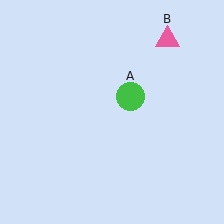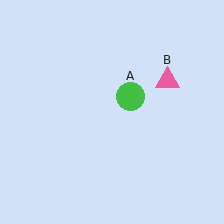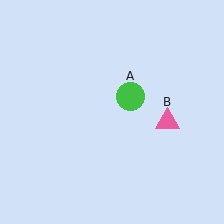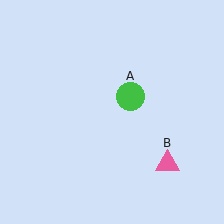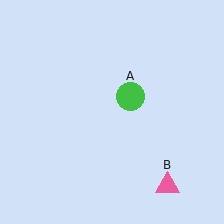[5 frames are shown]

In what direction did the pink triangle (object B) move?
The pink triangle (object B) moved down.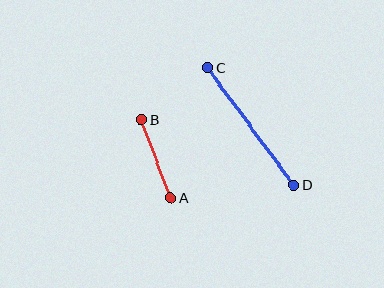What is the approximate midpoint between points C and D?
The midpoint is at approximately (251, 126) pixels.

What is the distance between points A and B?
The distance is approximately 83 pixels.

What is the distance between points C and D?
The distance is approximately 145 pixels.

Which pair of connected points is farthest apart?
Points C and D are farthest apart.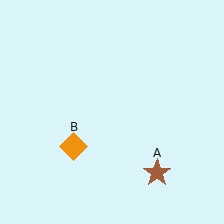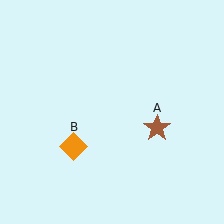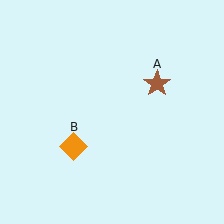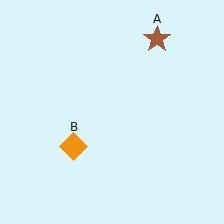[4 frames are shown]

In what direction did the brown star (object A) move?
The brown star (object A) moved up.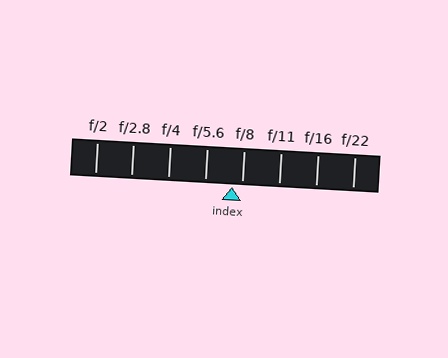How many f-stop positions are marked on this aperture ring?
There are 8 f-stop positions marked.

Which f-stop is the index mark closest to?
The index mark is closest to f/8.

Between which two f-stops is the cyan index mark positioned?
The index mark is between f/5.6 and f/8.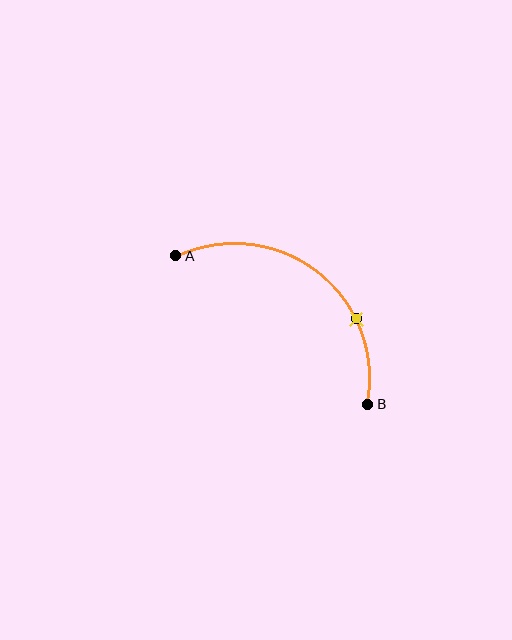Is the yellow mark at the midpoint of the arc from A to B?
No. The yellow mark lies on the arc but is closer to endpoint B. The arc midpoint would be at the point on the curve equidistant along the arc from both A and B.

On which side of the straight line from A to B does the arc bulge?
The arc bulges above and to the right of the straight line connecting A and B.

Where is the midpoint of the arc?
The arc midpoint is the point on the curve farthest from the straight line joining A and B. It sits above and to the right of that line.